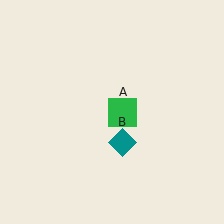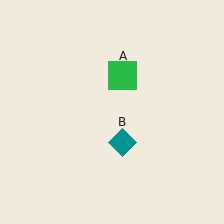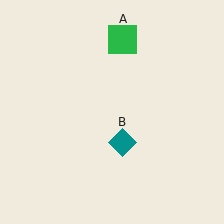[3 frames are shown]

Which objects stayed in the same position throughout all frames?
Teal diamond (object B) remained stationary.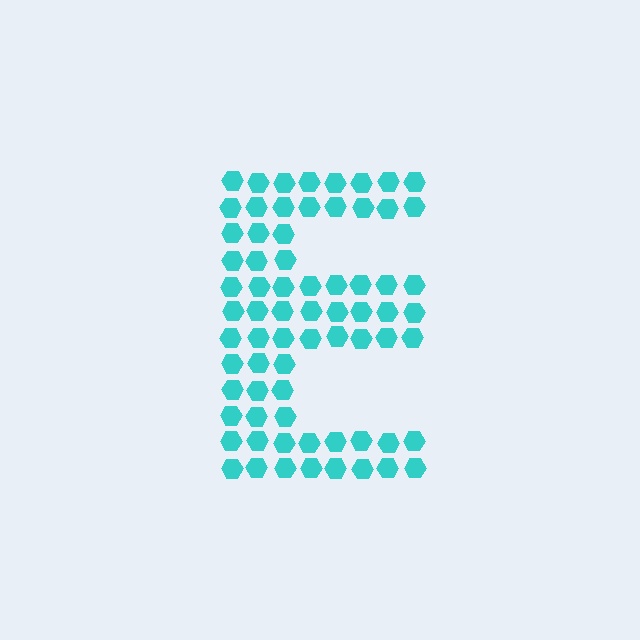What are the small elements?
The small elements are hexagons.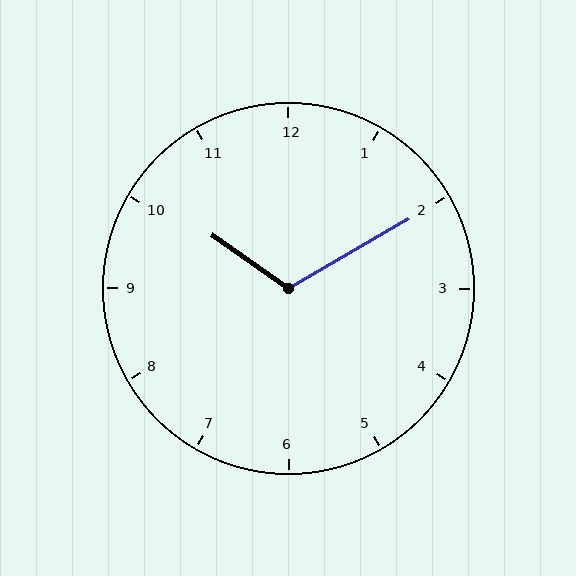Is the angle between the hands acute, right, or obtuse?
It is obtuse.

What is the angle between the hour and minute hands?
Approximately 115 degrees.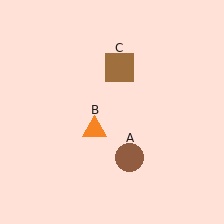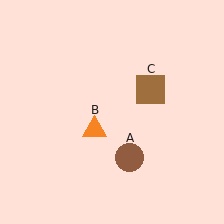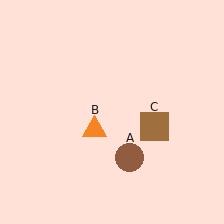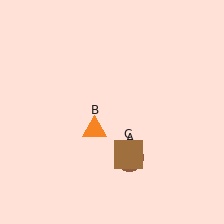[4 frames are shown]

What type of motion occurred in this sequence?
The brown square (object C) rotated clockwise around the center of the scene.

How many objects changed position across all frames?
1 object changed position: brown square (object C).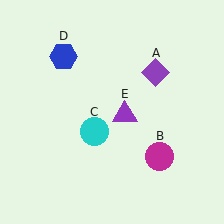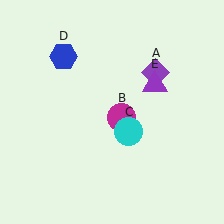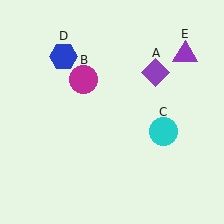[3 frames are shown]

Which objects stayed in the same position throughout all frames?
Purple diamond (object A) and blue hexagon (object D) remained stationary.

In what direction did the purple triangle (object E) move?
The purple triangle (object E) moved up and to the right.